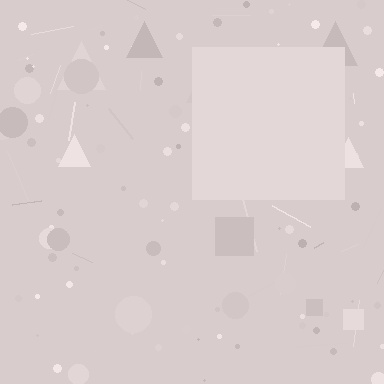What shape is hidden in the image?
A square is hidden in the image.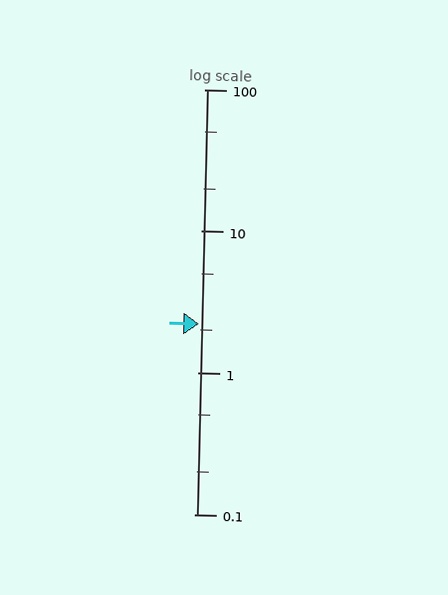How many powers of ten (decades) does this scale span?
The scale spans 3 decades, from 0.1 to 100.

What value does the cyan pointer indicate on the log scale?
The pointer indicates approximately 2.2.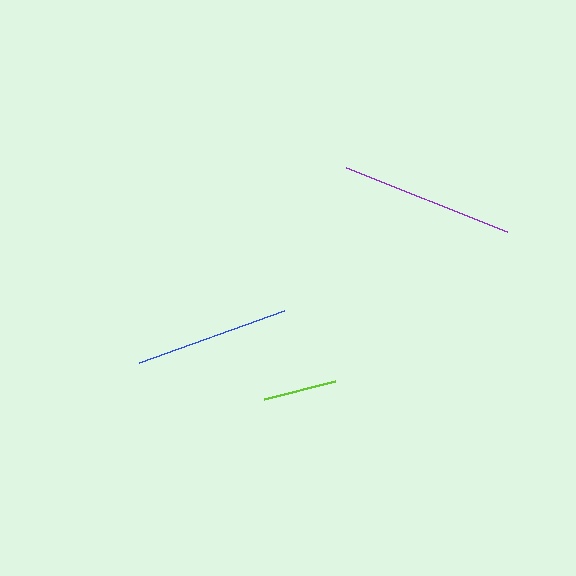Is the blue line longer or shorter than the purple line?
The purple line is longer than the blue line.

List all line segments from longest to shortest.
From longest to shortest: purple, blue, lime.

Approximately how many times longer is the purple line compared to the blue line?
The purple line is approximately 1.1 times the length of the blue line.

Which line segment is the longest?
The purple line is the longest at approximately 174 pixels.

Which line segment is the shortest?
The lime line is the shortest at approximately 73 pixels.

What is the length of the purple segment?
The purple segment is approximately 174 pixels long.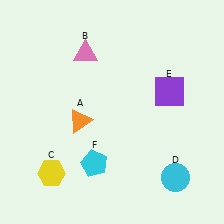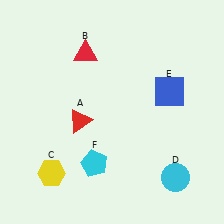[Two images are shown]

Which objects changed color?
A changed from orange to red. B changed from pink to red. E changed from purple to blue.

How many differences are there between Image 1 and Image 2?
There are 3 differences between the two images.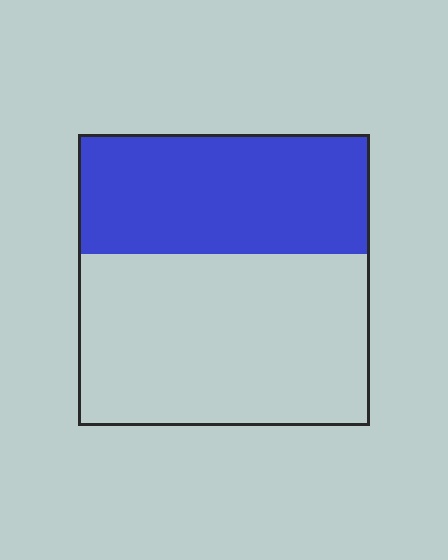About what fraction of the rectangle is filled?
About two fifths (2/5).